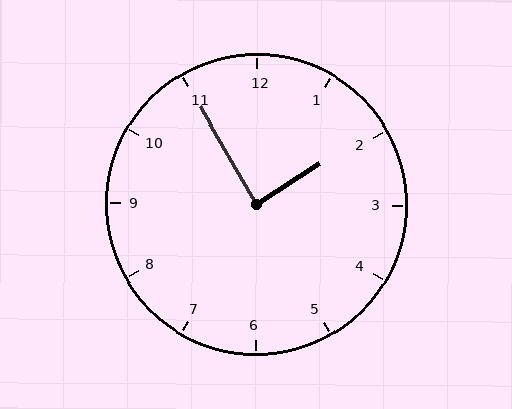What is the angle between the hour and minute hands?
Approximately 88 degrees.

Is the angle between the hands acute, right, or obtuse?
It is right.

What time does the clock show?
1:55.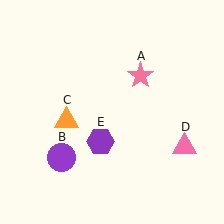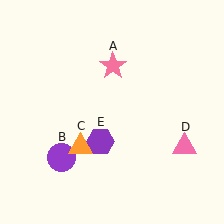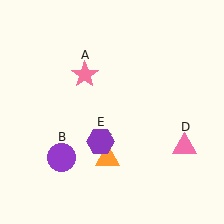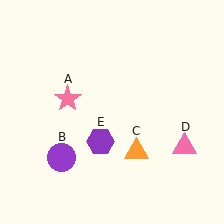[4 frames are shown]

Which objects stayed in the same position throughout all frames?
Purple circle (object B) and pink triangle (object D) and purple hexagon (object E) remained stationary.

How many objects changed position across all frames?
2 objects changed position: pink star (object A), orange triangle (object C).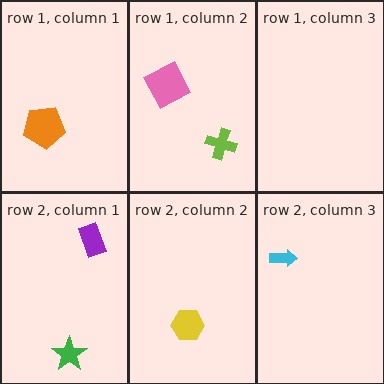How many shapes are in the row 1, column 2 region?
2.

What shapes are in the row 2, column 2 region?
The yellow hexagon.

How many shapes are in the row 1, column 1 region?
1.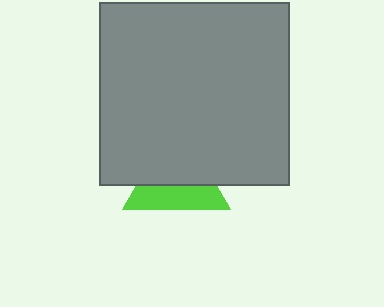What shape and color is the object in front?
The object in front is a gray rectangle.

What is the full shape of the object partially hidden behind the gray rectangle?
The partially hidden object is a lime triangle.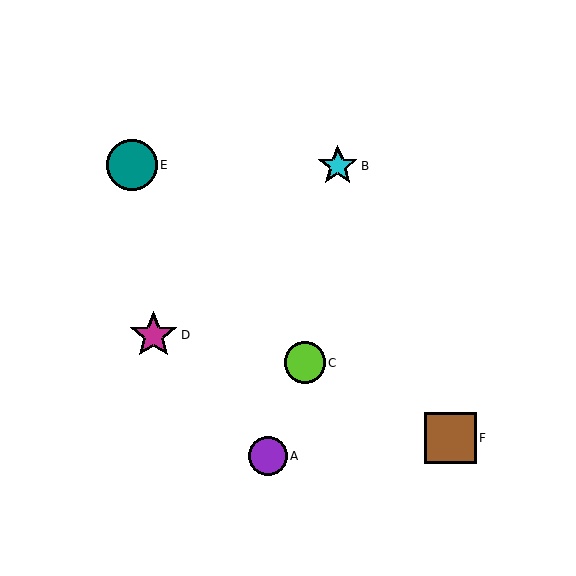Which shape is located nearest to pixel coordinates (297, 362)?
The lime circle (labeled C) at (305, 363) is nearest to that location.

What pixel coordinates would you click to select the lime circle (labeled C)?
Click at (305, 363) to select the lime circle C.